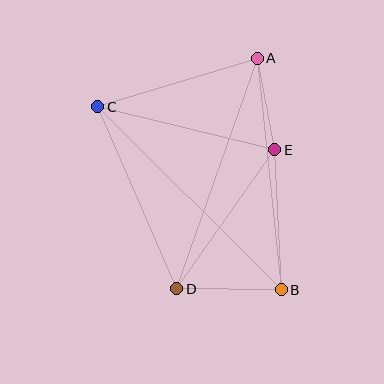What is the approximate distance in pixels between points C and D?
The distance between C and D is approximately 198 pixels.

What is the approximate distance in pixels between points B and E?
The distance between B and E is approximately 140 pixels.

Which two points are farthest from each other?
Points B and C are farthest from each other.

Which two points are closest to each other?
Points A and E are closest to each other.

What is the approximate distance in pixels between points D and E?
The distance between D and E is approximately 170 pixels.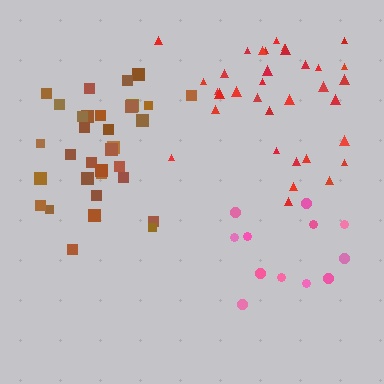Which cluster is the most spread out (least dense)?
Pink.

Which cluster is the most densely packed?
Brown.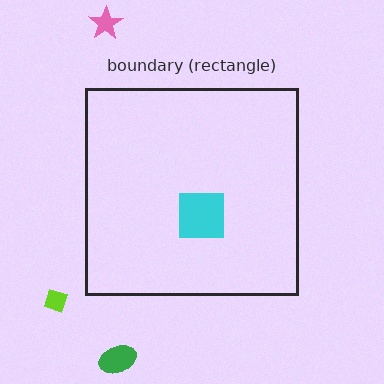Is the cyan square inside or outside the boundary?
Inside.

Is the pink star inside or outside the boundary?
Outside.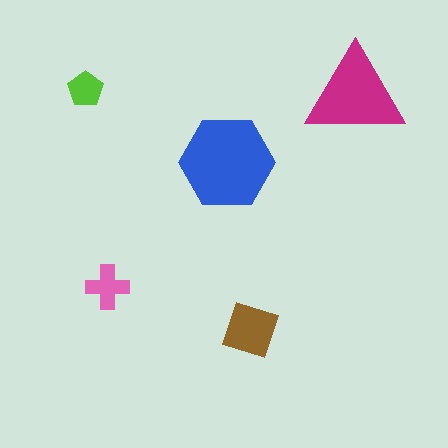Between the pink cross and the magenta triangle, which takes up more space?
The magenta triangle.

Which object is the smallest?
The lime pentagon.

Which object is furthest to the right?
The magenta triangle is rightmost.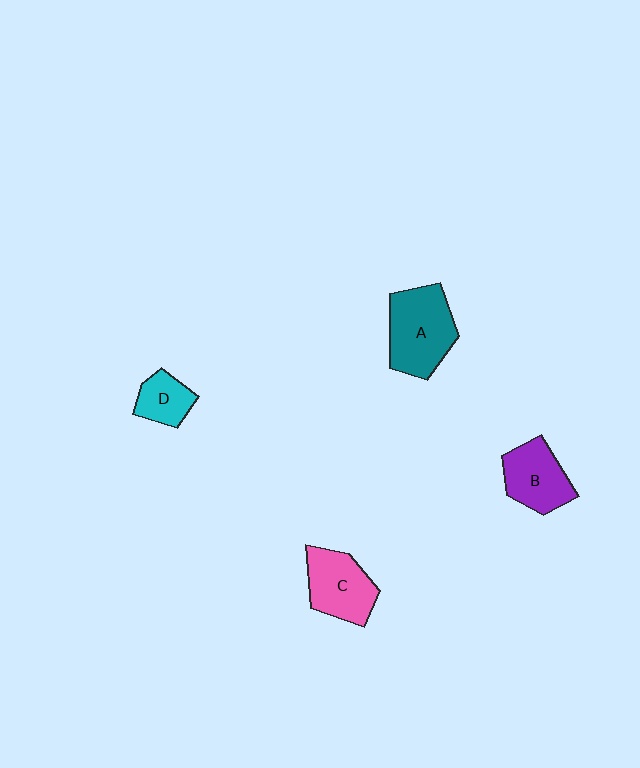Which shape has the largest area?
Shape A (teal).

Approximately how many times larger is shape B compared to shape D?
Approximately 1.6 times.